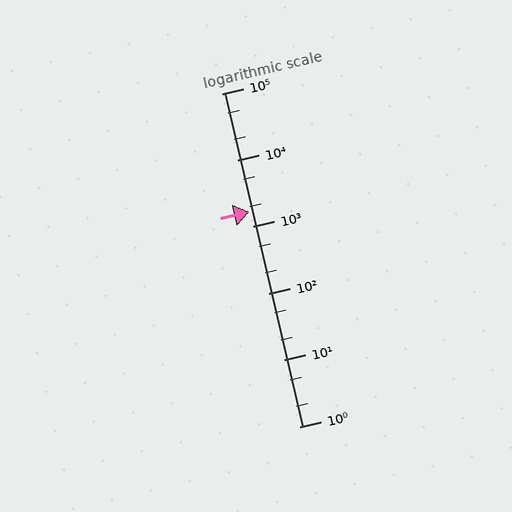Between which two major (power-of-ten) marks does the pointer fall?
The pointer is between 1000 and 10000.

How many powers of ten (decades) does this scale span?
The scale spans 5 decades, from 1 to 100000.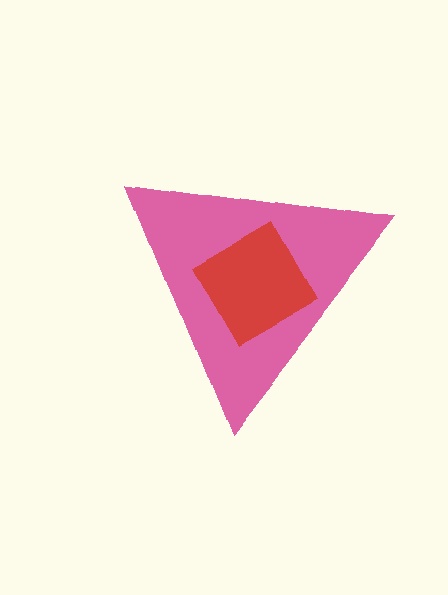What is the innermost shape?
The red diamond.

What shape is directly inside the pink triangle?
The red diamond.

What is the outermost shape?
The pink triangle.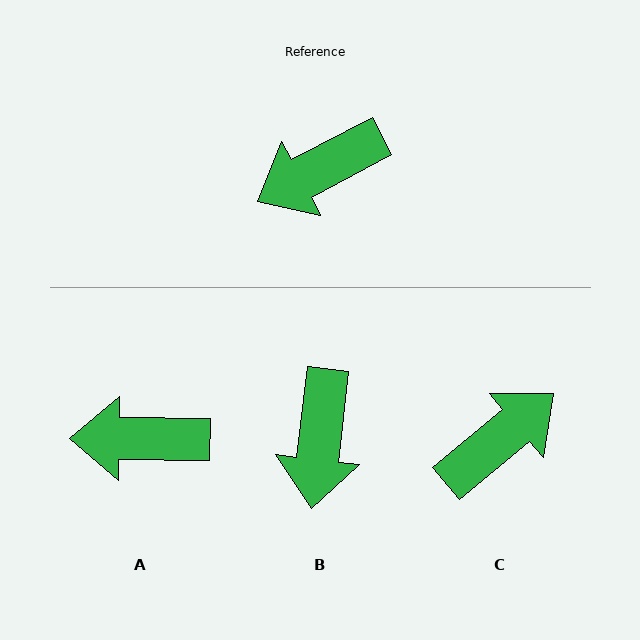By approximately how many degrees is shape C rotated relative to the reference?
Approximately 168 degrees clockwise.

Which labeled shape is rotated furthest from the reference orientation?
C, about 168 degrees away.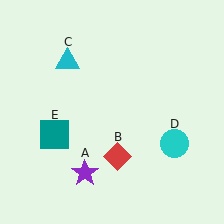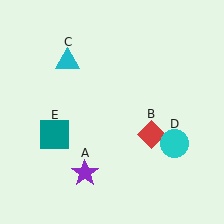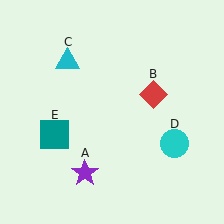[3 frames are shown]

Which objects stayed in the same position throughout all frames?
Purple star (object A) and cyan triangle (object C) and cyan circle (object D) and teal square (object E) remained stationary.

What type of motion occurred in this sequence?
The red diamond (object B) rotated counterclockwise around the center of the scene.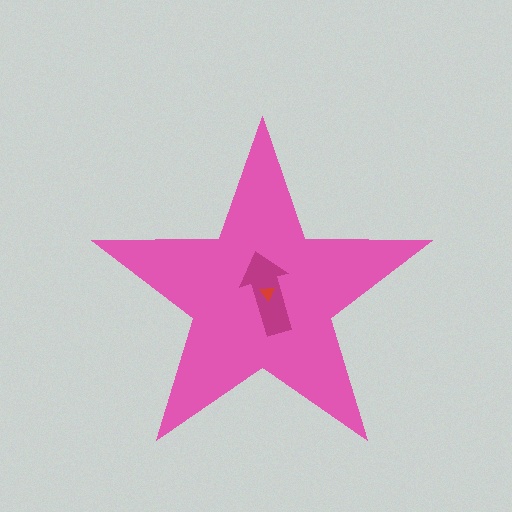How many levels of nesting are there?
3.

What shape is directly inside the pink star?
The magenta arrow.